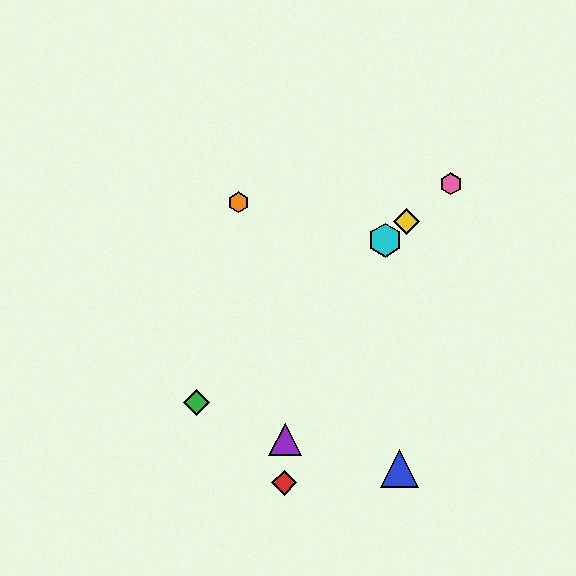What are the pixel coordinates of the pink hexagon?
The pink hexagon is at (451, 184).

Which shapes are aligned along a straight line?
The green diamond, the yellow diamond, the cyan hexagon, the pink hexagon are aligned along a straight line.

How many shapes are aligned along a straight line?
4 shapes (the green diamond, the yellow diamond, the cyan hexagon, the pink hexagon) are aligned along a straight line.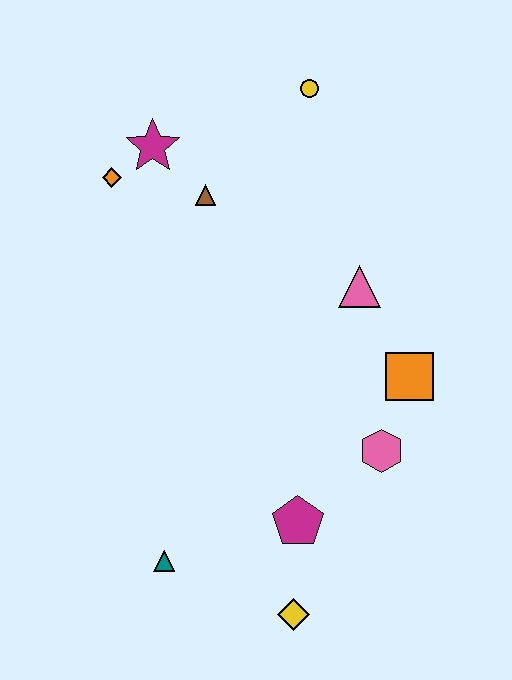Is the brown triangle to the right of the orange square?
No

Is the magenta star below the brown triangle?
No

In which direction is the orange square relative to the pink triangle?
The orange square is below the pink triangle.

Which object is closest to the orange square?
The pink hexagon is closest to the orange square.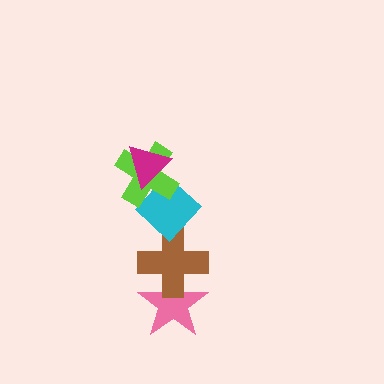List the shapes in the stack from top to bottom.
From top to bottom: the magenta triangle, the lime cross, the cyan diamond, the brown cross, the pink star.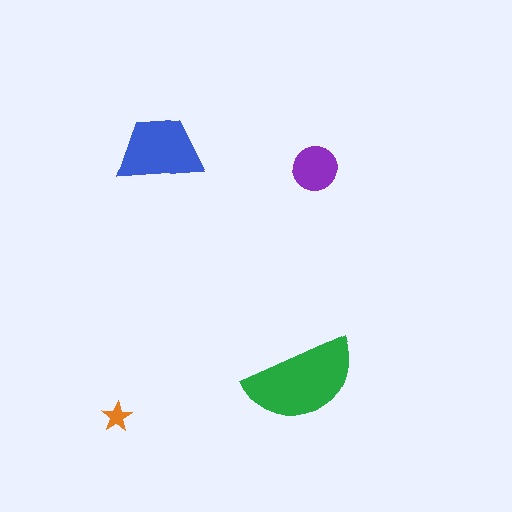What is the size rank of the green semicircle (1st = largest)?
1st.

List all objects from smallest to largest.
The orange star, the purple circle, the blue trapezoid, the green semicircle.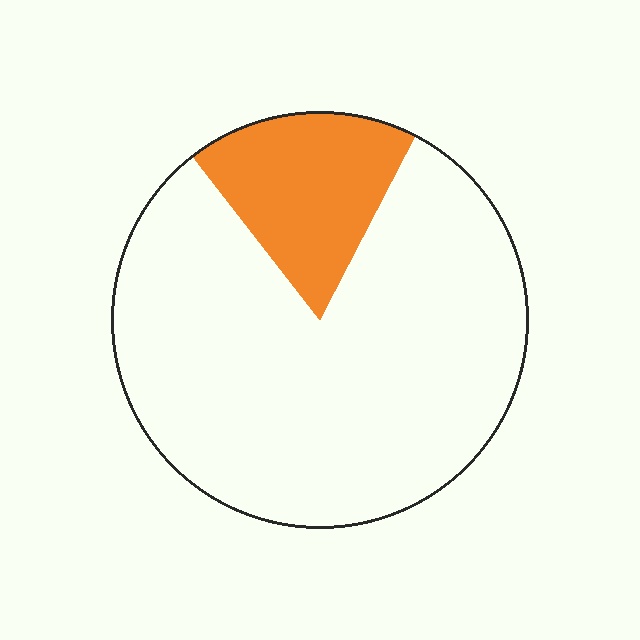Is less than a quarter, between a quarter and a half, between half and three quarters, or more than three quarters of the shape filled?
Less than a quarter.